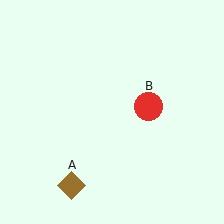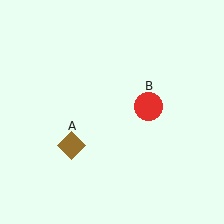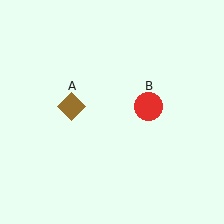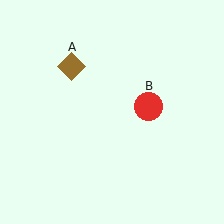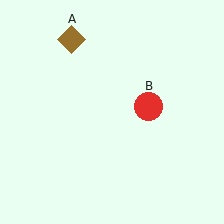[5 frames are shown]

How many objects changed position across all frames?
1 object changed position: brown diamond (object A).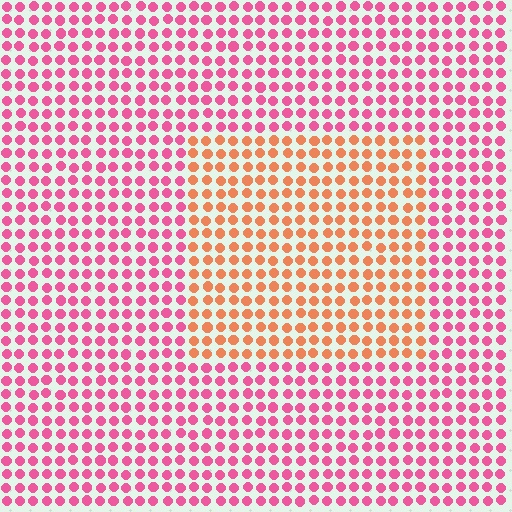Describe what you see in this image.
The image is filled with small pink elements in a uniform arrangement. A rectangle-shaped region is visible where the elements are tinted to a slightly different hue, forming a subtle color boundary.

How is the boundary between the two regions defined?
The boundary is defined purely by a slight shift in hue (about 45 degrees). Spacing, size, and orientation are identical on both sides.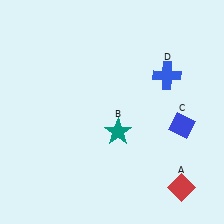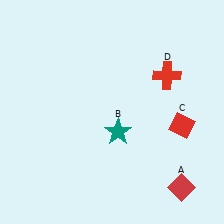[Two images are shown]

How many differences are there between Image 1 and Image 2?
There are 2 differences between the two images.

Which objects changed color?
C changed from blue to red. D changed from blue to red.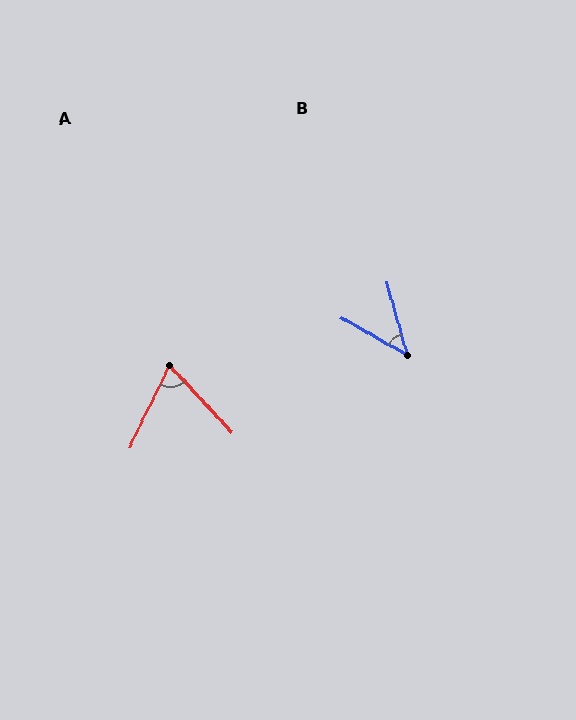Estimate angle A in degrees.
Approximately 69 degrees.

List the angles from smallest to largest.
B (45°), A (69°).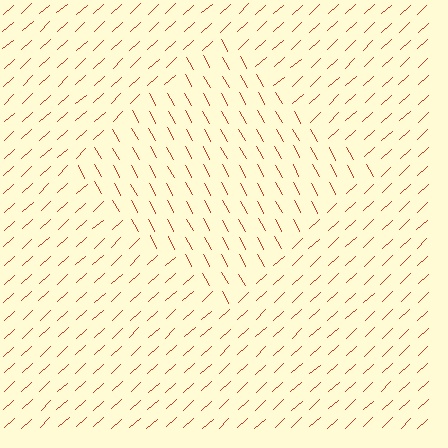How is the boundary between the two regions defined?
The boundary is defined purely by a change in line orientation (approximately 76 degrees difference). All lines are the same color and thickness.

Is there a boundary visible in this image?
Yes, there is a texture boundary formed by a change in line orientation.